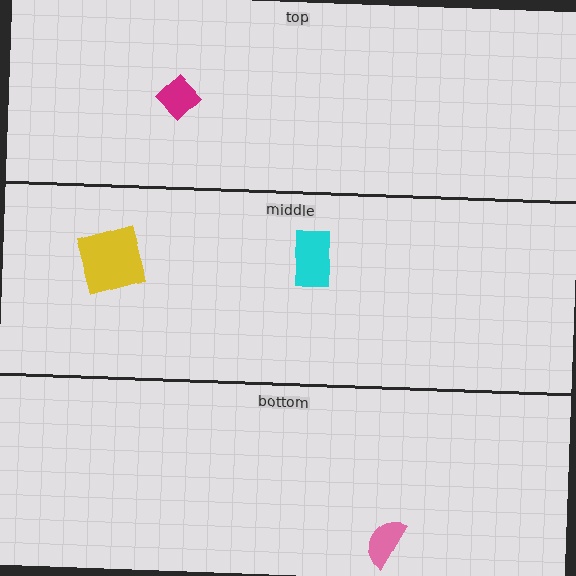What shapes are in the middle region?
The cyan rectangle, the yellow square.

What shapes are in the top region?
The magenta diamond.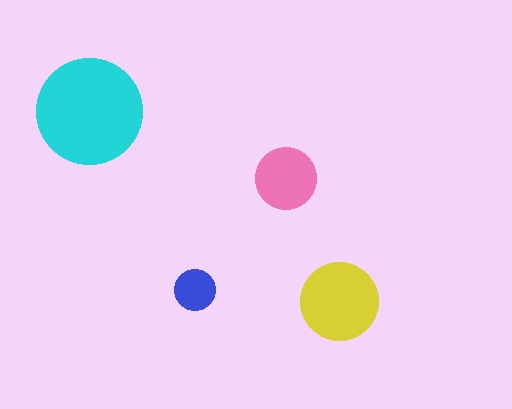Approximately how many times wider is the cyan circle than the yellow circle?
About 1.5 times wider.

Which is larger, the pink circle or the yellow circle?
The yellow one.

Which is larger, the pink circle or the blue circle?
The pink one.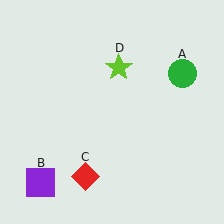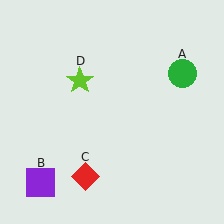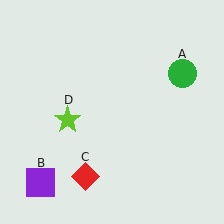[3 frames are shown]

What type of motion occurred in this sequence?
The lime star (object D) rotated counterclockwise around the center of the scene.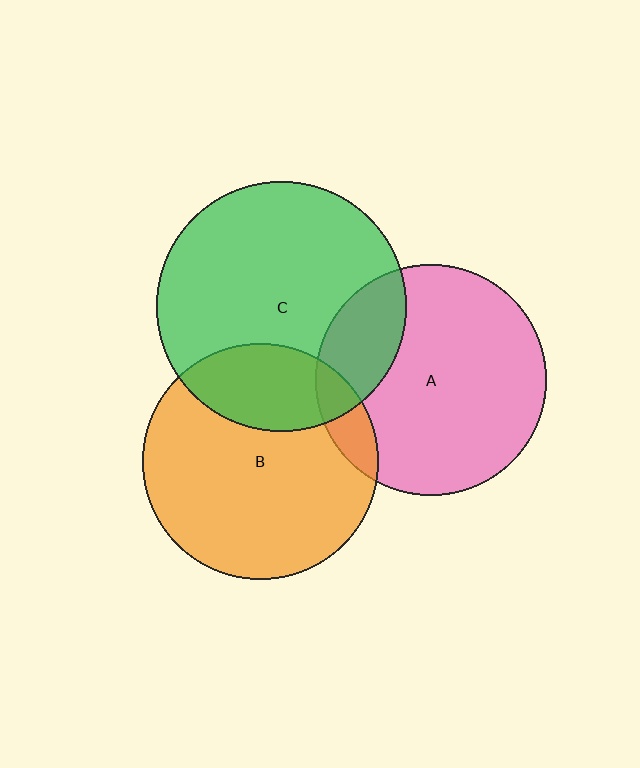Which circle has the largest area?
Circle C (green).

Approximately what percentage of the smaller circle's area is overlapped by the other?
Approximately 10%.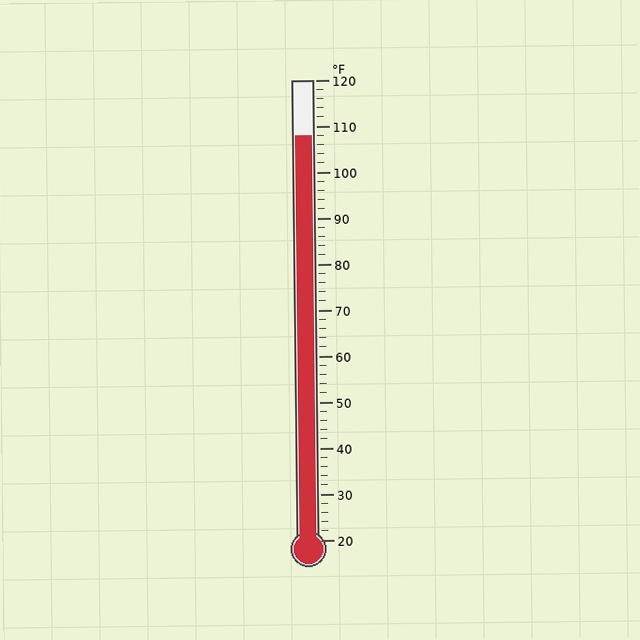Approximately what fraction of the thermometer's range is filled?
The thermometer is filled to approximately 90% of its range.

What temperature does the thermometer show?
The thermometer shows approximately 108°F.